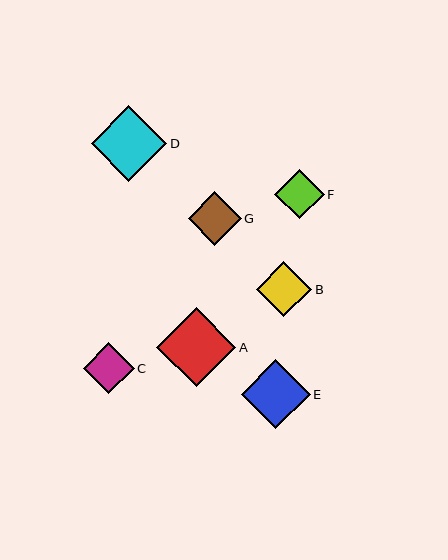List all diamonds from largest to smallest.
From largest to smallest: A, D, E, B, G, C, F.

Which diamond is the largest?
Diamond A is the largest with a size of approximately 79 pixels.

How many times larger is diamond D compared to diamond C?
Diamond D is approximately 1.5 times the size of diamond C.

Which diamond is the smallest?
Diamond F is the smallest with a size of approximately 50 pixels.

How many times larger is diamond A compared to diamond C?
Diamond A is approximately 1.5 times the size of diamond C.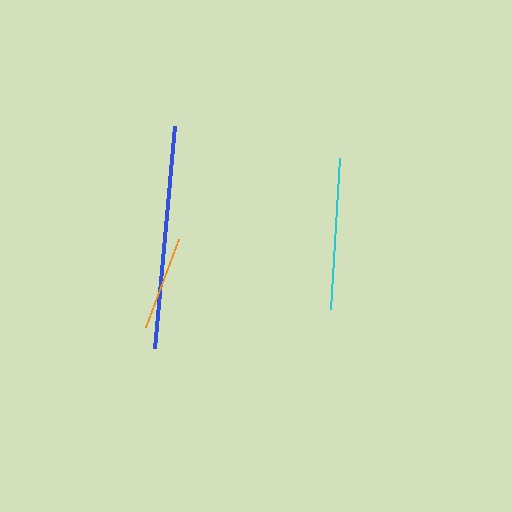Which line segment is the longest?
The blue line is the longest at approximately 223 pixels.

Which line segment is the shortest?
The orange line is the shortest at approximately 94 pixels.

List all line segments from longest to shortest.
From longest to shortest: blue, cyan, orange.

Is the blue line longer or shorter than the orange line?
The blue line is longer than the orange line.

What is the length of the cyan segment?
The cyan segment is approximately 151 pixels long.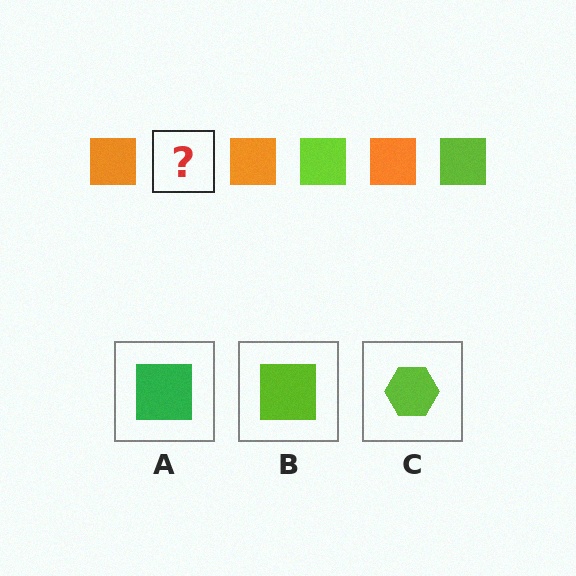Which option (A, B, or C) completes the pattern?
B.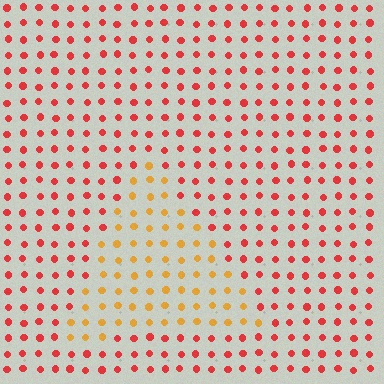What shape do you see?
I see a triangle.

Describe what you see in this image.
The image is filled with small red elements in a uniform arrangement. A triangle-shaped region is visible where the elements are tinted to a slightly different hue, forming a subtle color boundary.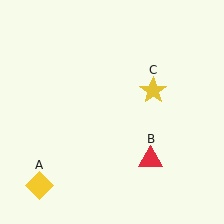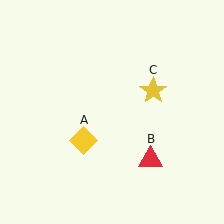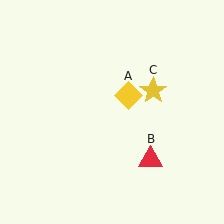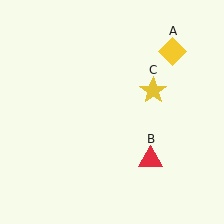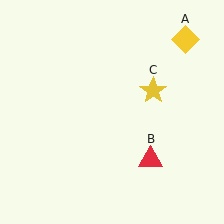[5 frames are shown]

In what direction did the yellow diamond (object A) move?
The yellow diamond (object A) moved up and to the right.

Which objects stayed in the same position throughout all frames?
Red triangle (object B) and yellow star (object C) remained stationary.